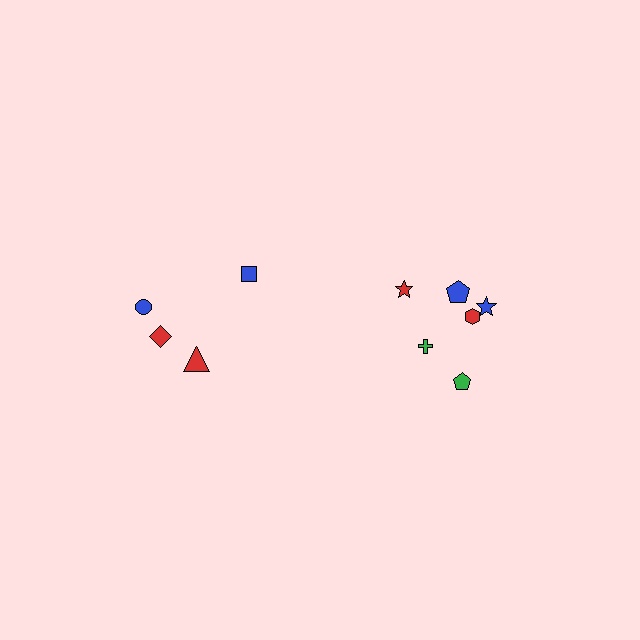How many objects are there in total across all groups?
There are 10 objects.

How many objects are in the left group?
There are 4 objects.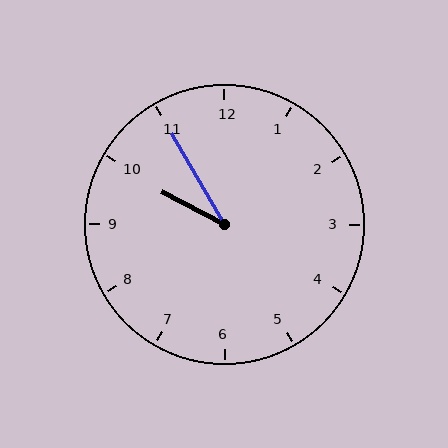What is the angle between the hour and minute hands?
Approximately 32 degrees.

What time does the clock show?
9:55.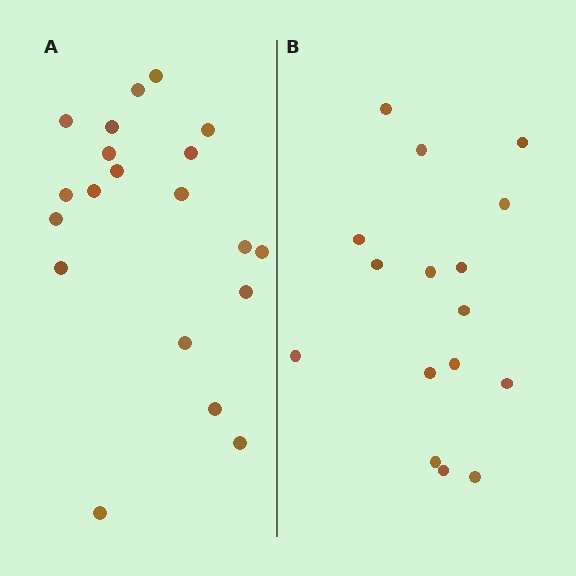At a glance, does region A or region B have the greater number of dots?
Region A (the left region) has more dots.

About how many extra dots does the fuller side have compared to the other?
Region A has about 4 more dots than region B.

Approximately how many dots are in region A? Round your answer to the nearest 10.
About 20 dots.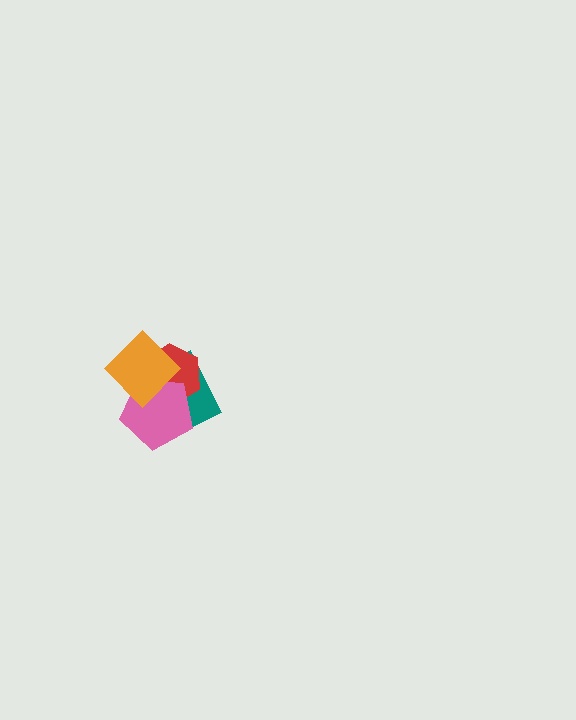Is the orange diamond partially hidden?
No, no other shape covers it.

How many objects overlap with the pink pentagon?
3 objects overlap with the pink pentagon.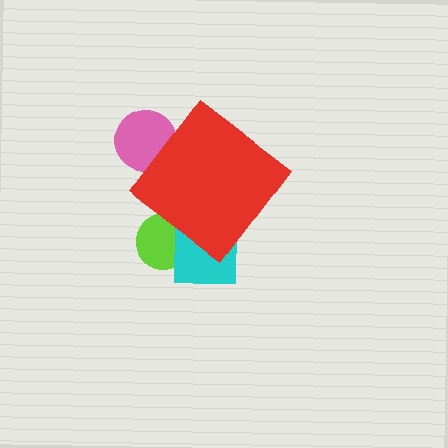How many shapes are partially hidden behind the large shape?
3 shapes are partially hidden.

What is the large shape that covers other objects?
A red diamond.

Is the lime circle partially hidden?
Yes, the lime circle is partially hidden behind the red diamond.